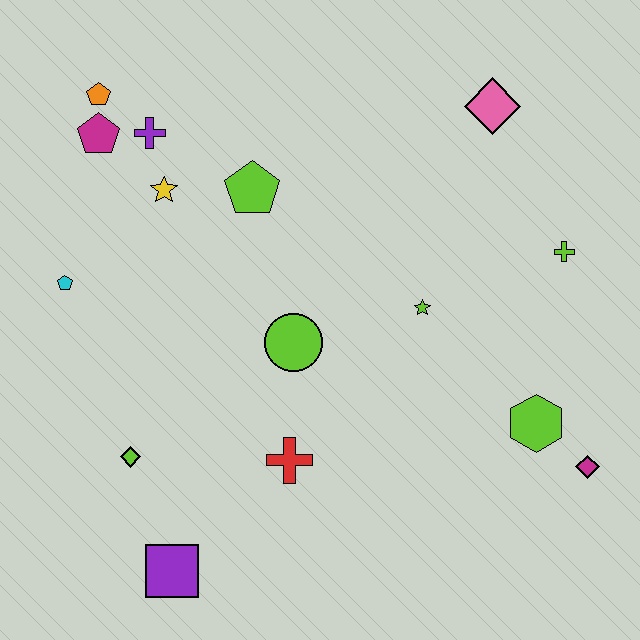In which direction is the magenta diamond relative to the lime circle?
The magenta diamond is to the right of the lime circle.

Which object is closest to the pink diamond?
The lime cross is closest to the pink diamond.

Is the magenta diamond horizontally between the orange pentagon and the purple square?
No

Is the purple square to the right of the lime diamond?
Yes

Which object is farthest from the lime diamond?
The pink diamond is farthest from the lime diamond.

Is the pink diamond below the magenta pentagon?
No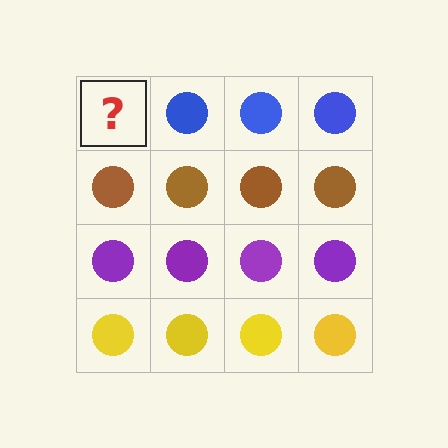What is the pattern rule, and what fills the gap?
The rule is that each row has a consistent color. The gap should be filled with a blue circle.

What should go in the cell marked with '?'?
The missing cell should contain a blue circle.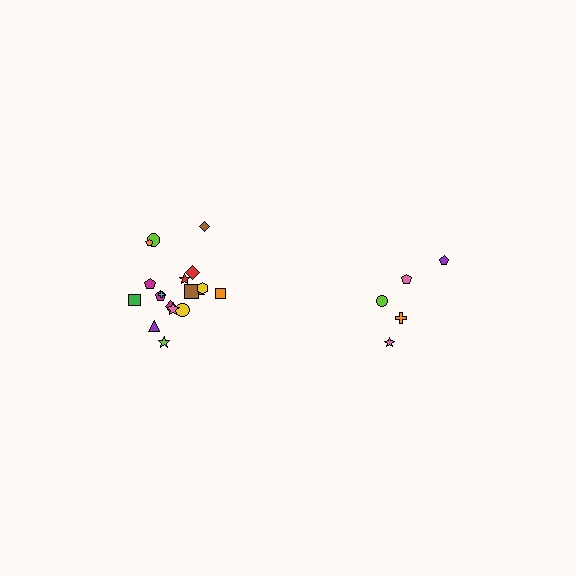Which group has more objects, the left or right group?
The left group.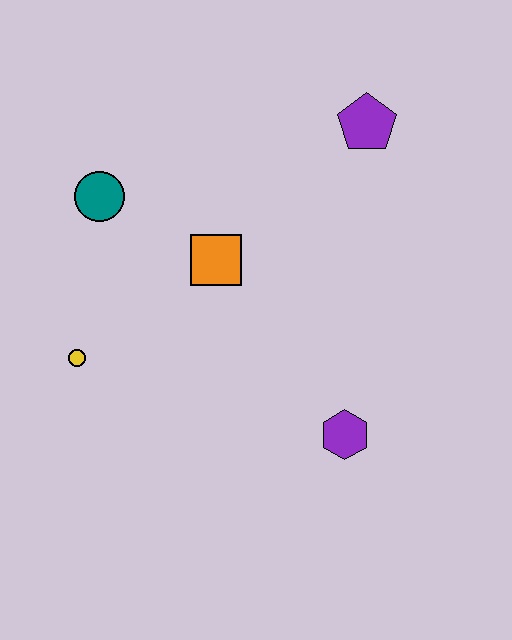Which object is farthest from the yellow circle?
The purple pentagon is farthest from the yellow circle.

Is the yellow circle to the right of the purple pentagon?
No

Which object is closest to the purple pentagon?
The orange square is closest to the purple pentagon.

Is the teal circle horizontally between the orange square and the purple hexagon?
No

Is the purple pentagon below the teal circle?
No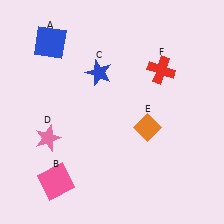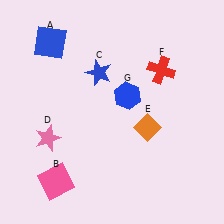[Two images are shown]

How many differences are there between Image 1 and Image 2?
There is 1 difference between the two images.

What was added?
A blue hexagon (G) was added in Image 2.